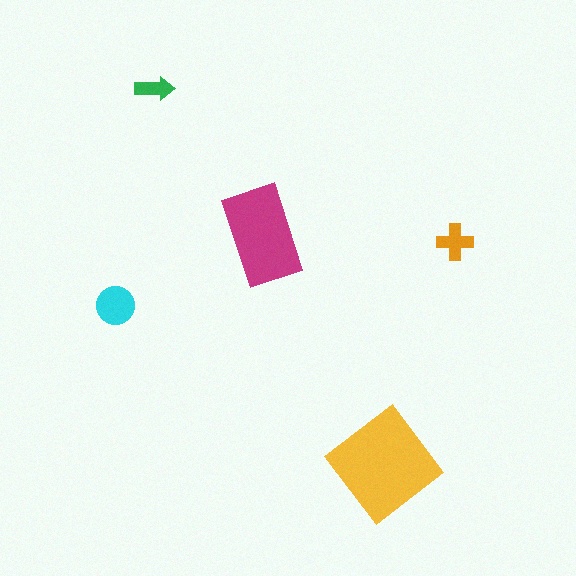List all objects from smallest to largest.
The green arrow, the orange cross, the cyan circle, the magenta rectangle, the yellow diamond.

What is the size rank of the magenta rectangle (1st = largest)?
2nd.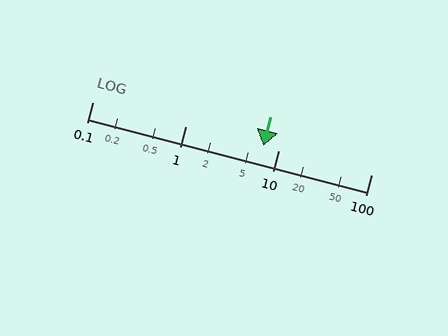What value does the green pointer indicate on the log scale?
The pointer indicates approximately 6.9.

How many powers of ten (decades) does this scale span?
The scale spans 3 decades, from 0.1 to 100.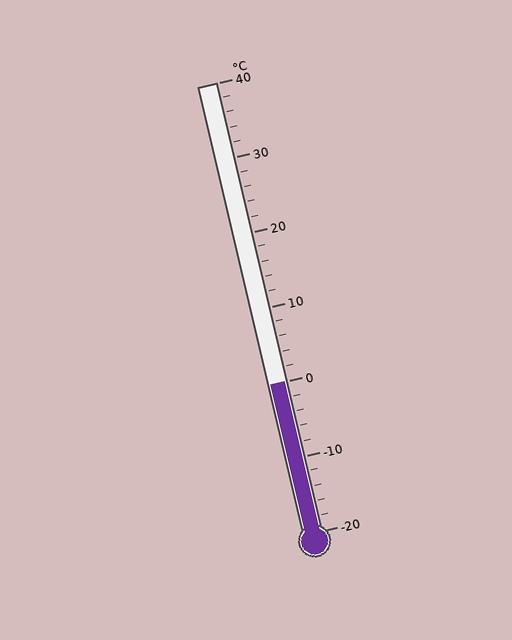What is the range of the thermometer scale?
The thermometer scale ranges from -20°C to 40°C.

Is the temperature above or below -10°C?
The temperature is above -10°C.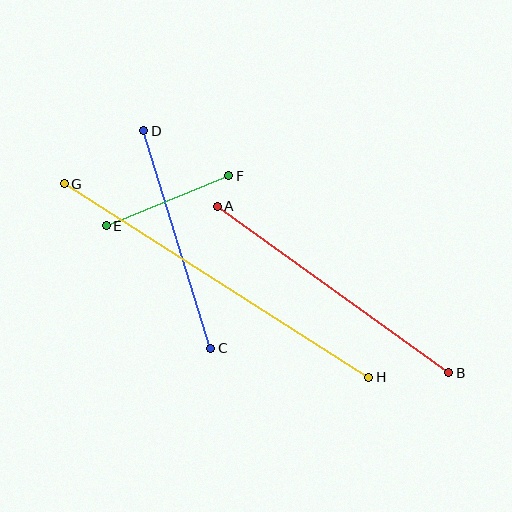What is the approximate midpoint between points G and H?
The midpoint is at approximately (217, 281) pixels.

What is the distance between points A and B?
The distance is approximately 285 pixels.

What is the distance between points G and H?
The distance is approximately 360 pixels.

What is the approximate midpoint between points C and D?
The midpoint is at approximately (177, 240) pixels.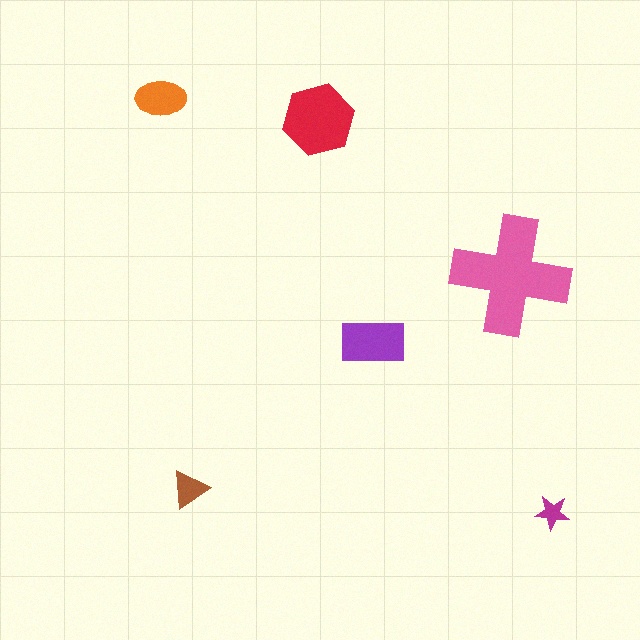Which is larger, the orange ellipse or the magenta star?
The orange ellipse.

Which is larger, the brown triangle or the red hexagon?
The red hexagon.